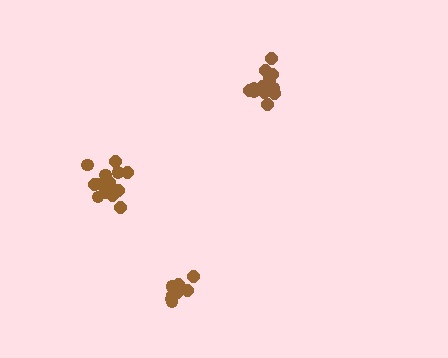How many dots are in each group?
Group 1: 14 dots, Group 2: 13 dots, Group 3: 9 dots (36 total).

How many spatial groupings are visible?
There are 3 spatial groupings.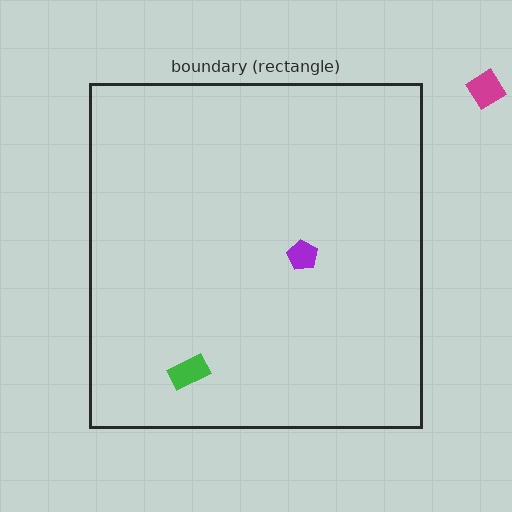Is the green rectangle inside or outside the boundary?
Inside.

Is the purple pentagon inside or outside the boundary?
Inside.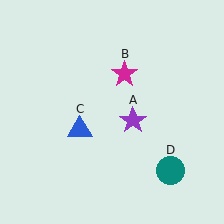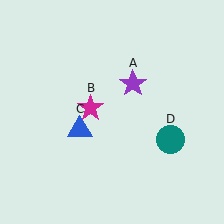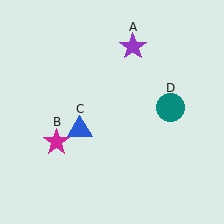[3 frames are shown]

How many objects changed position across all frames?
3 objects changed position: purple star (object A), magenta star (object B), teal circle (object D).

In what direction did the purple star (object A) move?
The purple star (object A) moved up.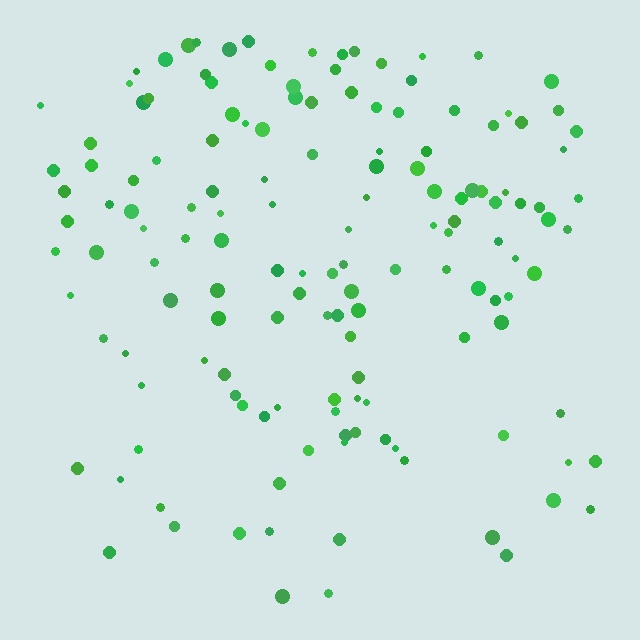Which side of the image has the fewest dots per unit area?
The bottom.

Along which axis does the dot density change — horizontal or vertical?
Vertical.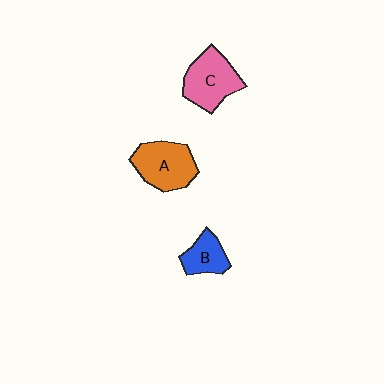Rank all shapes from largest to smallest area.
From largest to smallest: A (orange), C (pink), B (blue).